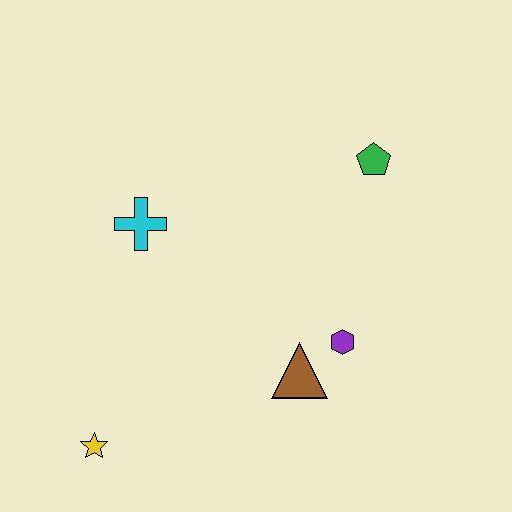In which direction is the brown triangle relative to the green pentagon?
The brown triangle is below the green pentagon.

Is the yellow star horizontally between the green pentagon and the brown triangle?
No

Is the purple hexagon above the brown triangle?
Yes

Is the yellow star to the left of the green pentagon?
Yes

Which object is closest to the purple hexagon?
The brown triangle is closest to the purple hexagon.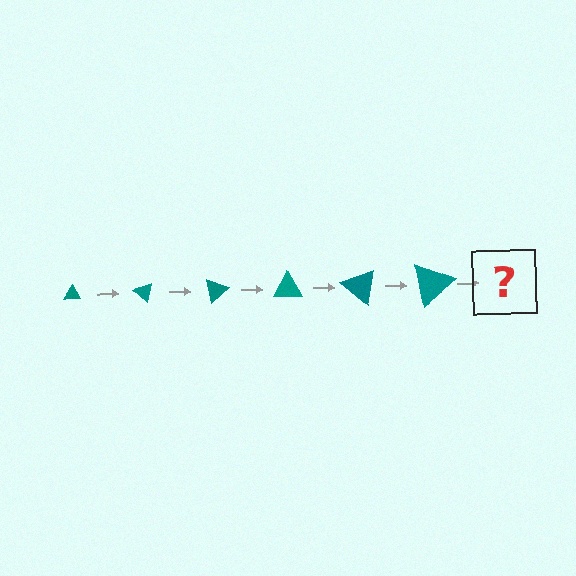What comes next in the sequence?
The next element should be a triangle, larger than the previous one and rotated 240 degrees from the start.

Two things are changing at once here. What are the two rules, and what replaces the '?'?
The two rules are that the triangle grows larger each step and it rotates 40 degrees each step. The '?' should be a triangle, larger than the previous one and rotated 240 degrees from the start.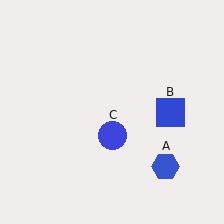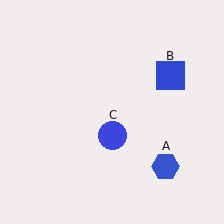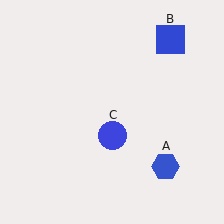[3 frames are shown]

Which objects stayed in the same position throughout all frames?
Blue hexagon (object A) and blue circle (object C) remained stationary.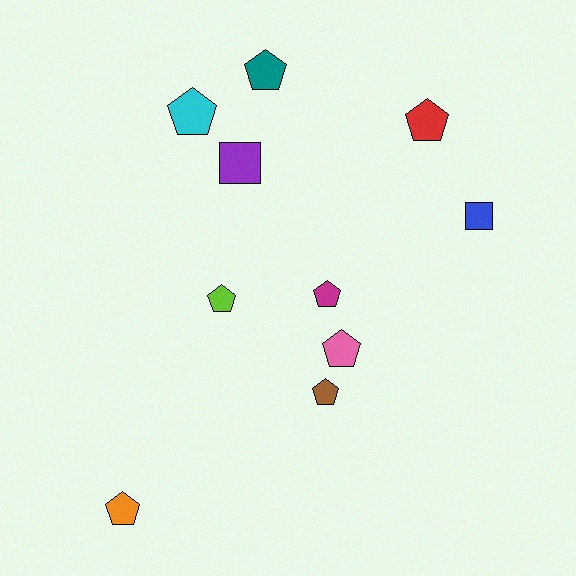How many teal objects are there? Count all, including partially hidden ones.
There is 1 teal object.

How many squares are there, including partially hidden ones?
There are 2 squares.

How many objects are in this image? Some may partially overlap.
There are 10 objects.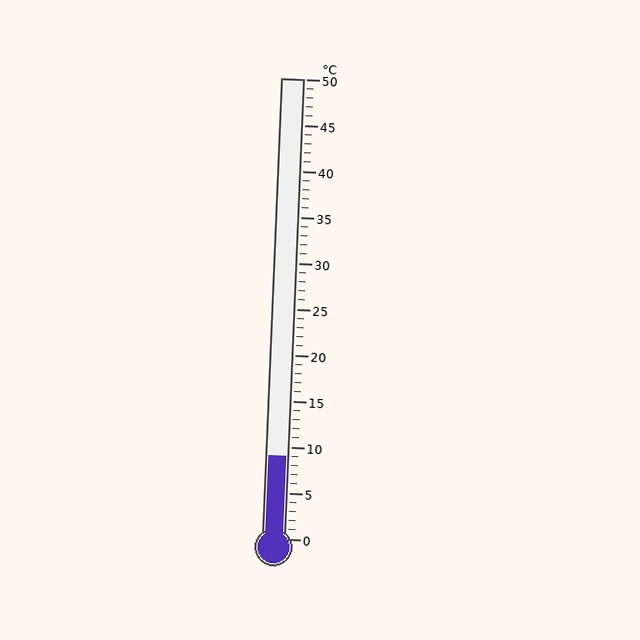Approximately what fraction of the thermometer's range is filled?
The thermometer is filled to approximately 20% of its range.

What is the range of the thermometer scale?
The thermometer scale ranges from 0°C to 50°C.